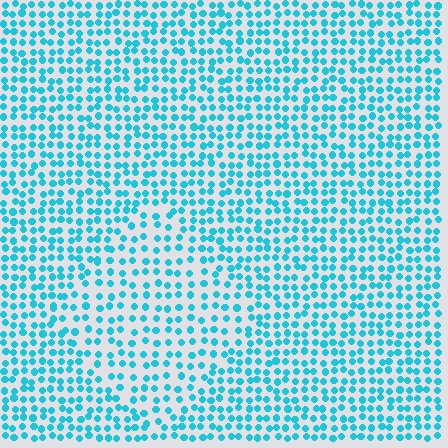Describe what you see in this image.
The image contains small cyan elements arranged at two different densities. A diamond-shaped region is visible where the elements are less densely packed than the surrounding area.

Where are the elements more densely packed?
The elements are more densely packed outside the diamond boundary.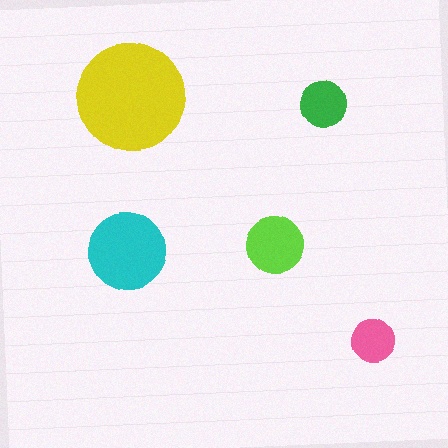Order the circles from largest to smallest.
the yellow one, the cyan one, the lime one, the green one, the pink one.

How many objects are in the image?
There are 5 objects in the image.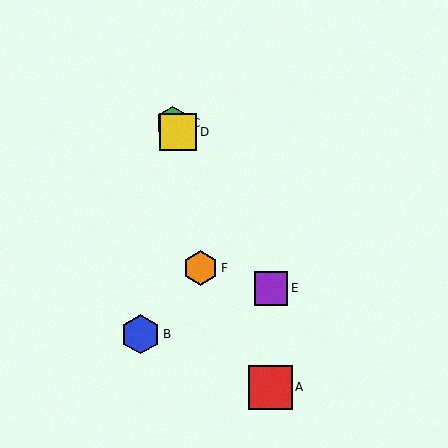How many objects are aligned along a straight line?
3 objects (C, D, E) are aligned along a straight line.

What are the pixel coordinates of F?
Object F is at (200, 268).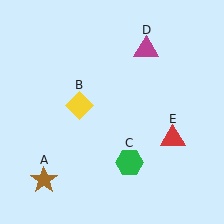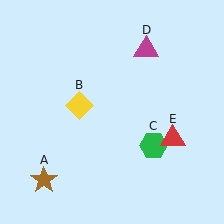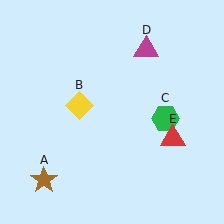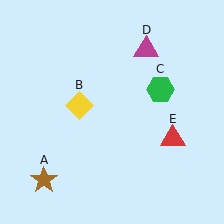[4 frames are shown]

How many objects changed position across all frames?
1 object changed position: green hexagon (object C).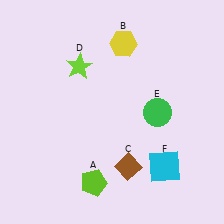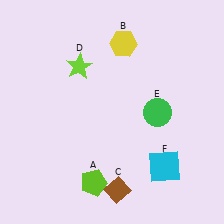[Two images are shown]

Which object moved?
The brown diamond (C) moved down.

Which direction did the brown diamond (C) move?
The brown diamond (C) moved down.